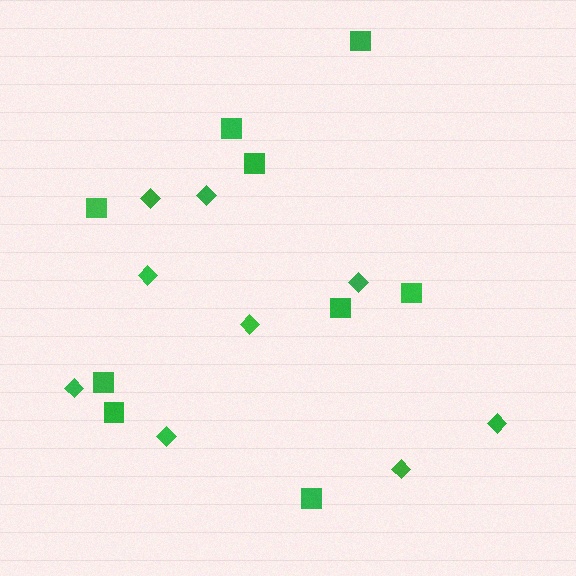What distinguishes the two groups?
There are 2 groups: one group of squares (9) and one group of diamonds (9).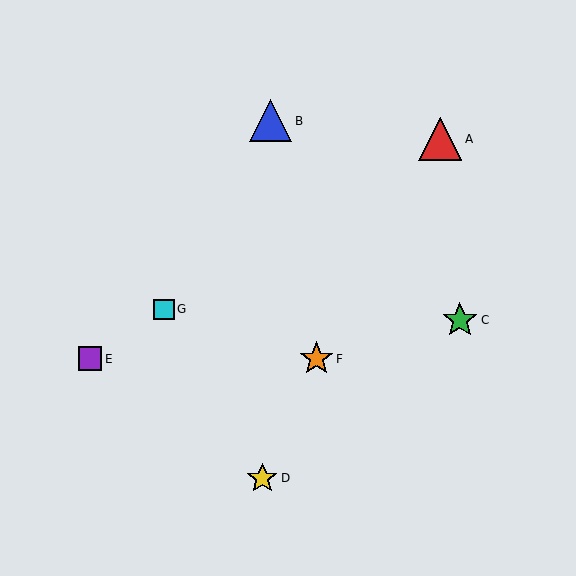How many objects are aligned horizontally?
2 objects (E, F) are aligned horizontally.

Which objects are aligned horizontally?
Objects E, F are aligned horizontally.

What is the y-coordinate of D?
Object D is at y≈478.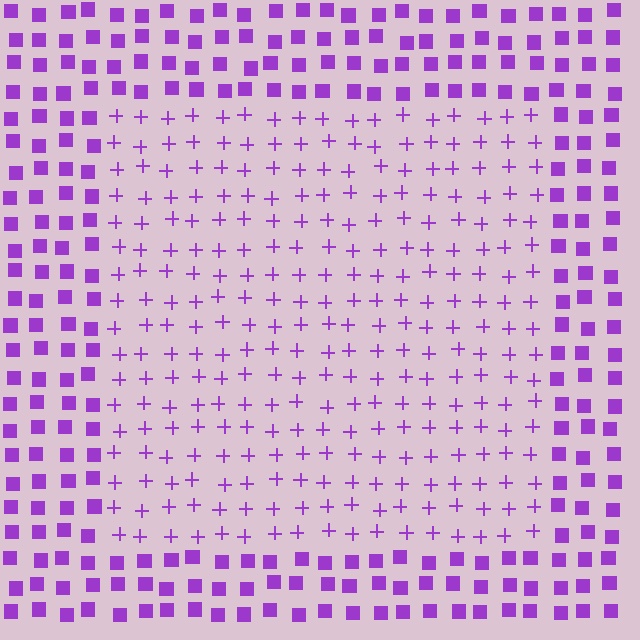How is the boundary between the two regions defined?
The boundary is defined by a change in element shape: plus signs inside vs. squares outside. All elements share the same color and spacing.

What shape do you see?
I see a rectangle.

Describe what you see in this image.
The image is filled with small purple elements arranged in a uniform grid. A rectangle-shaped region contains plus signs, while the surrounding area contains squares. The boundary is defined purely by the change in element shape.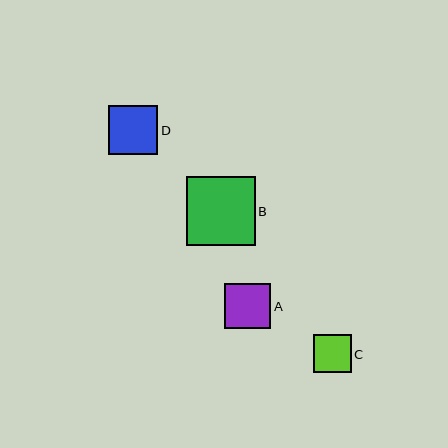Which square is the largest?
Square B is the largest with a size of approximately 69 pixels.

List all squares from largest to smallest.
From largest to smallest: B, D, A, C.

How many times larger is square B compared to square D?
Square B is approximately 1.4 times the size of square D.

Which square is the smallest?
Square C is the smallest with a size of approximately 37 pixels.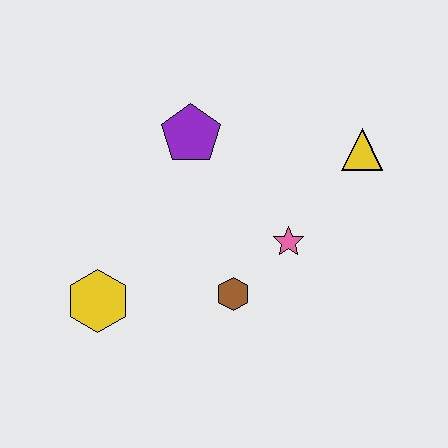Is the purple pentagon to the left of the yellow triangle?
Yes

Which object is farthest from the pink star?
The yellow hexagon is farthest from the pink star.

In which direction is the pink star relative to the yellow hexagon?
The pink star is to the right of the yellow hexagon.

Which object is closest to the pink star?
The brown hexagon is closest to the pink star.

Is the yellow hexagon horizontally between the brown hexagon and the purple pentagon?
No